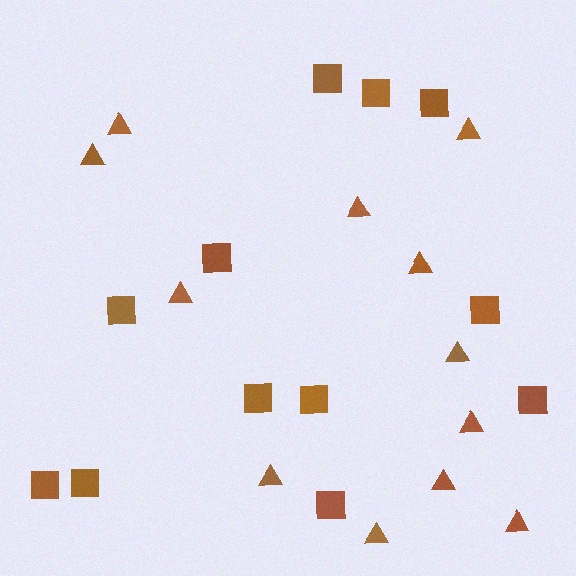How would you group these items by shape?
There are 2 groups: one group of squares (12) and one group of triangles (12).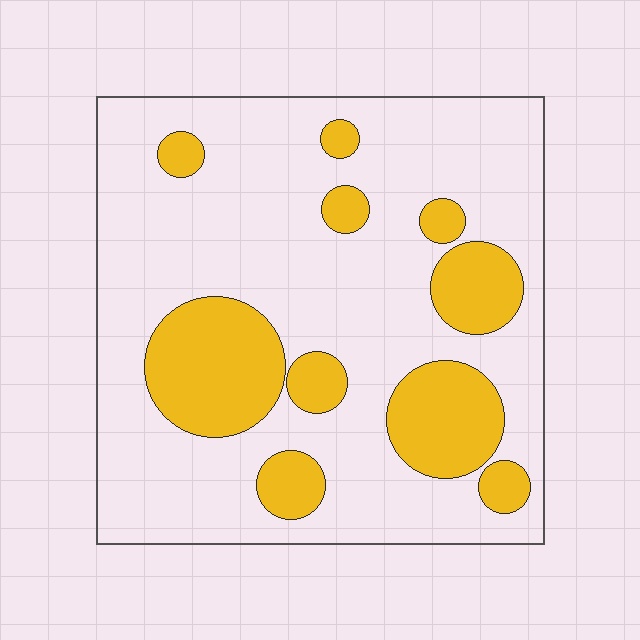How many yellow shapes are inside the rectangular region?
10.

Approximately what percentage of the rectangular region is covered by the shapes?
Approximately 25%.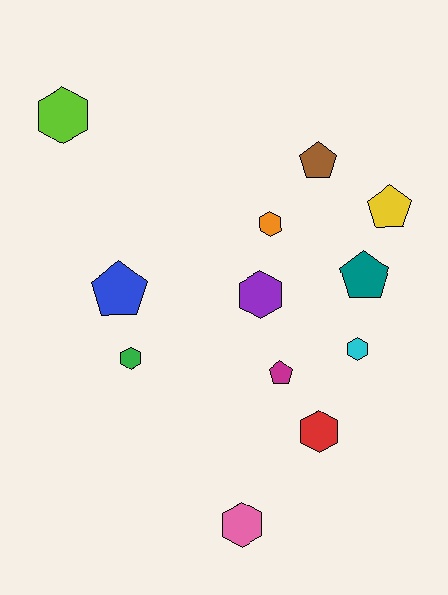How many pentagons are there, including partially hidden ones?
There are 5 pentagons.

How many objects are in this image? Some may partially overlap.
There are 12 objects.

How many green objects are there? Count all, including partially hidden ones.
There is 1 green object.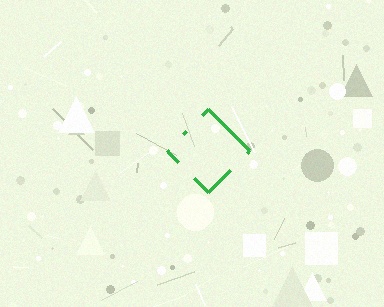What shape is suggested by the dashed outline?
The dashed outline suggests a diamond.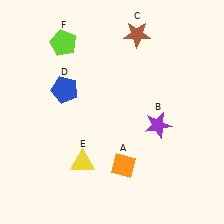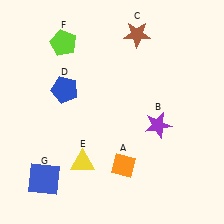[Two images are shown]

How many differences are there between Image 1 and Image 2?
There is 1 difference between the two images.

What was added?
A blue square (G) was added in Image 2.